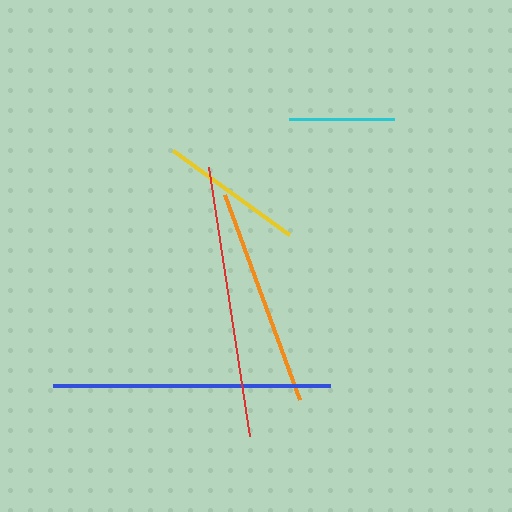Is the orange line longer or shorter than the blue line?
The blue line is longer than the orange line.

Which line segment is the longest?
The blue line is the longest at approximately 277 pixels.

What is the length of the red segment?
The red segment is approximately 272 pixels long.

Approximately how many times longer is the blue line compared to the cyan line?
The blue line is approximately 2.6 times the length of the cyan line.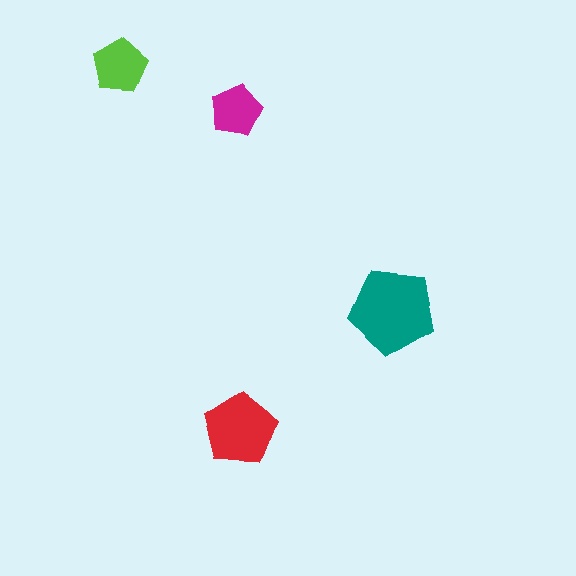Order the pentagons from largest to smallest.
the teal one, the red one, the lime one, the magenta one.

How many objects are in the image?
There are 4 objects in the image.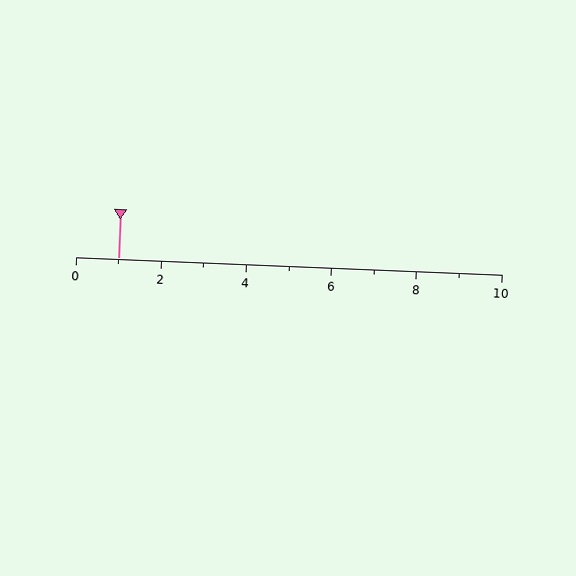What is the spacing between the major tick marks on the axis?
The major ticks are spaced 2 apart.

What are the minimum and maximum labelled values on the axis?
The axis runs from 0 to 10.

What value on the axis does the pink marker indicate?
The marker indicates approximately 1.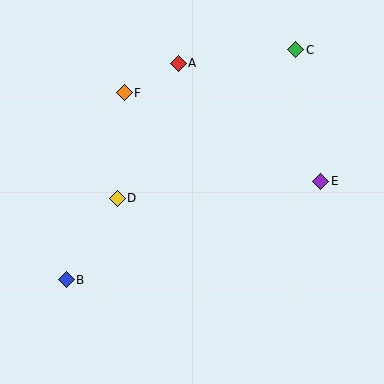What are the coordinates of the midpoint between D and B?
The midpoint between D and B is at (92, 239).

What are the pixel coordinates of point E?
Point E is at (321, 181).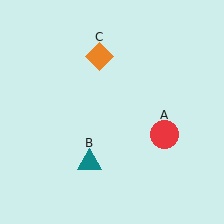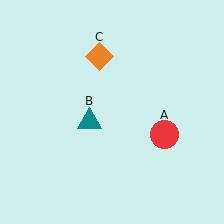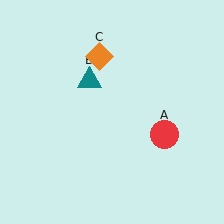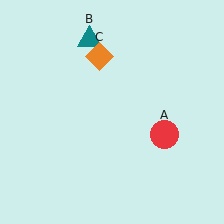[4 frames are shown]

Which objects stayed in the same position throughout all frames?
Red circle (object A) and orange diamond (object C) remained stationary.